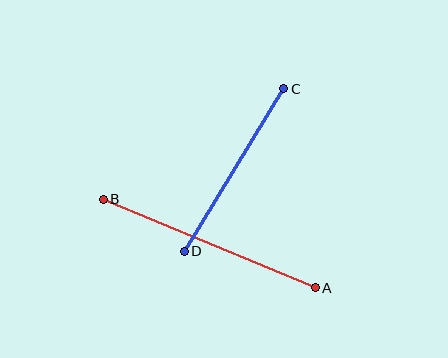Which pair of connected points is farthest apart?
Points A and B are farthest apart.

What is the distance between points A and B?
The distance is approximately 230 pixels.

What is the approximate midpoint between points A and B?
The midpoint is at approximately (209, 244) pixels.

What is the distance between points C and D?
The distance is approximately 191 pixels.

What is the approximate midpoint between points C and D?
The midpoint is at approximately (234, 170) pixels.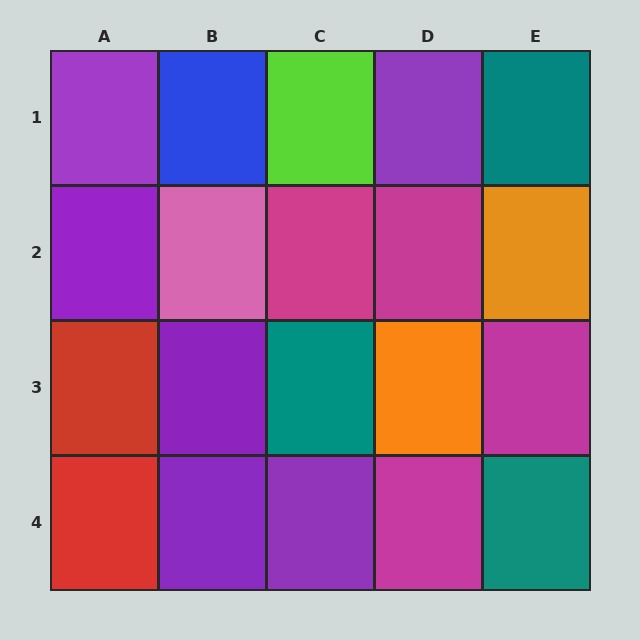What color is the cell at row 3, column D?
Orange.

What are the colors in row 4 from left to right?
Red, purple, purple, magenta, teal.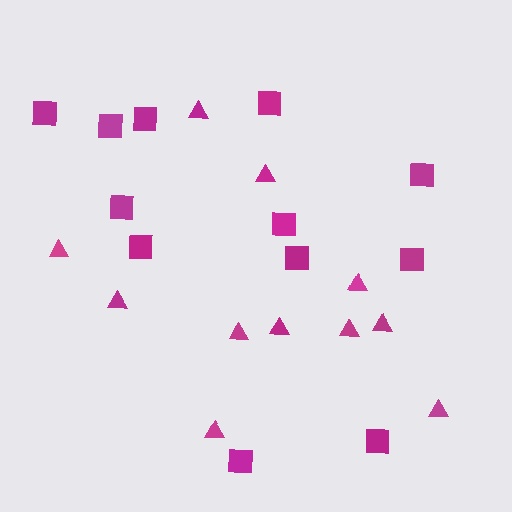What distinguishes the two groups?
There are 2 groups: one group of squares (12) and one group of triangles (11).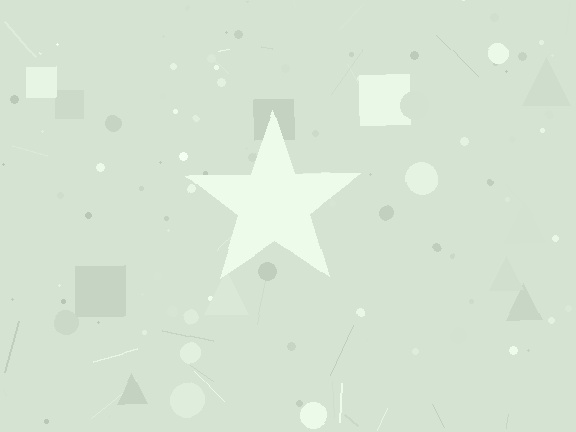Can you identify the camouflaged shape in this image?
The camouflaged shape is a star.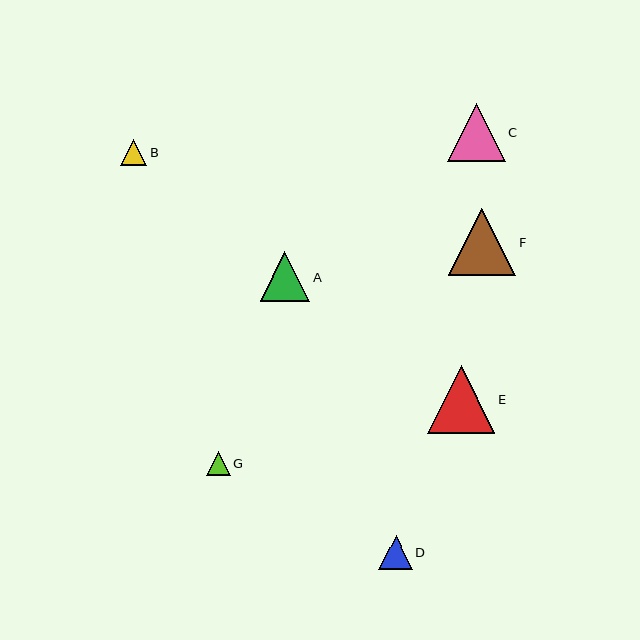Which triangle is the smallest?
Triangle G is the smallest with a size of approximately 24 pixels.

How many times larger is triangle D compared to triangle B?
Triangle D is approximately 1.3 times the size of triangle B.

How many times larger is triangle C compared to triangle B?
Triangle C is approximately 2.2 times the size of triangle B.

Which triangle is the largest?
Triangle E is the largest with a size of approximately 68 pixels.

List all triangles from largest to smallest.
From largest to smallest: E, F, C, A, D, B, G.